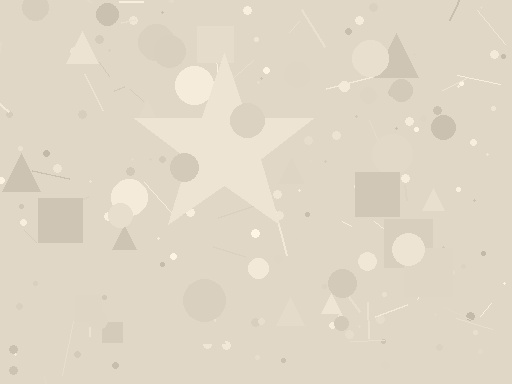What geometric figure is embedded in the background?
A star is embedded in the background.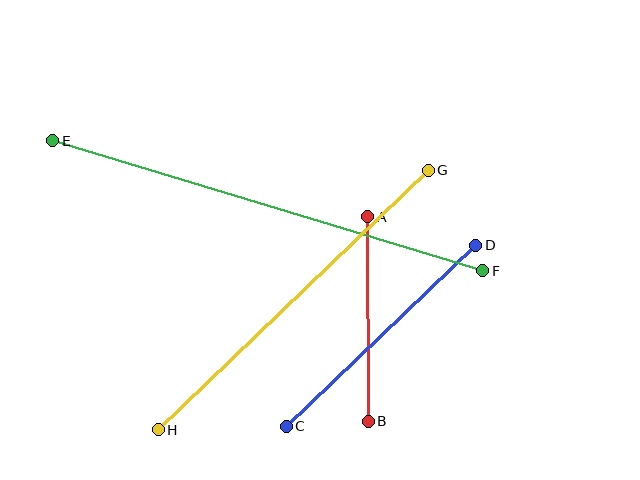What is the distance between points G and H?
The distance is approximately 375 pixels.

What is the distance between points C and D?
The distance is approximately 262 pixels.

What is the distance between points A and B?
The distance is approximately 205 pixels.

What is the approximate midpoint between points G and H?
The midpoint is at approximately (293, 300) pixels.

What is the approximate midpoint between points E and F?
The midpoint is at approximately (268, 206) pixels.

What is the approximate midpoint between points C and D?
The midpoint is at approximately (381, 336) pixels.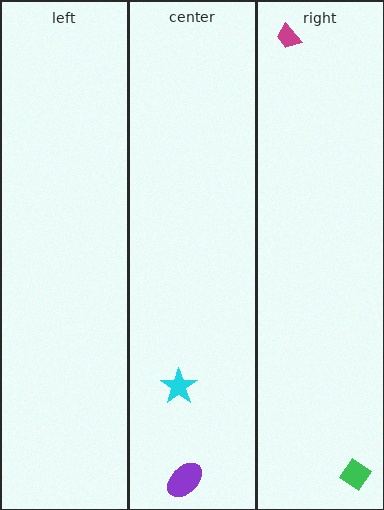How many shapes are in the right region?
2.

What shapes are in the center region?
The purple ellipse, the cyan star.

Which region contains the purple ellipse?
The center region.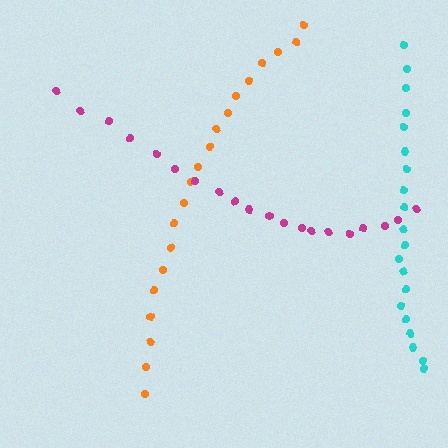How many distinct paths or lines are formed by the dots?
There are 3 distinct paths.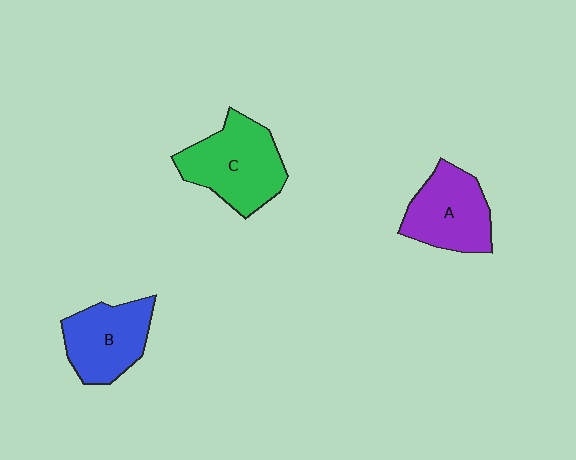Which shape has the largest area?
Shape C (green).